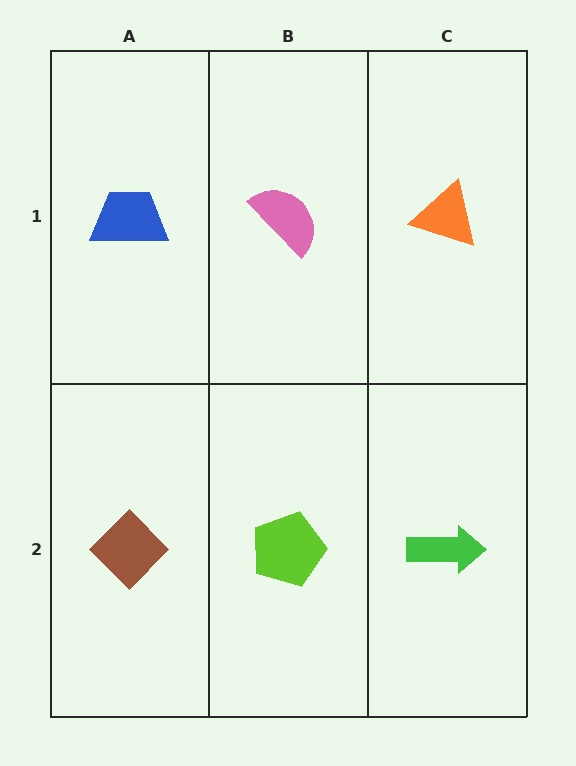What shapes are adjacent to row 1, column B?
A lime pentagon (row 2, column B), a blue trapezoid (row 1, column A), an orange triangle (row 1, column C).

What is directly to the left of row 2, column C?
A lime pentagon.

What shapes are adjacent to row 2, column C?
An orange triangle (row 1, column C), a lime pentagon (row 2, column B).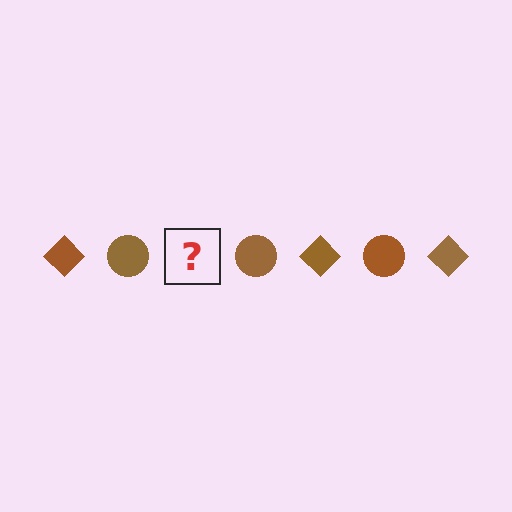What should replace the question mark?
The question mark should be replaced with a brown diamond.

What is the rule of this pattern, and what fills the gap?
The rule is that the pattern cycles through diamond, circle shapes in brown. The gap should be filled with a brown diamond.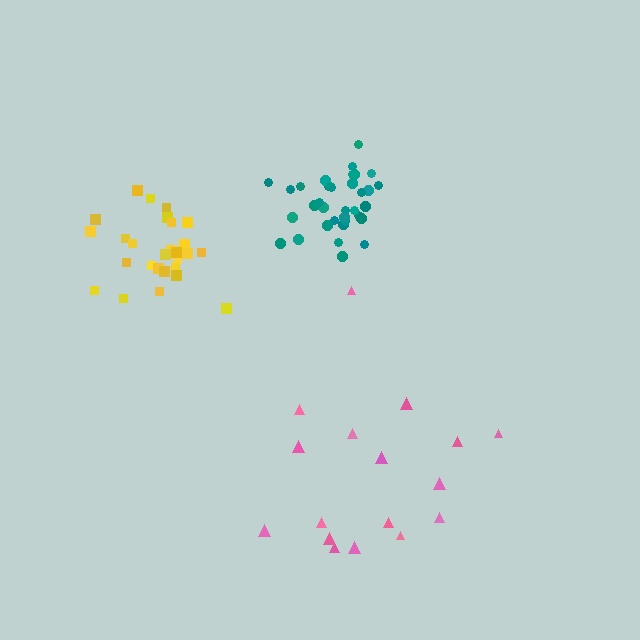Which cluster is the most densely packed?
Teal.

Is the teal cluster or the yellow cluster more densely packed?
Teal.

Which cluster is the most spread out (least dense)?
Pink.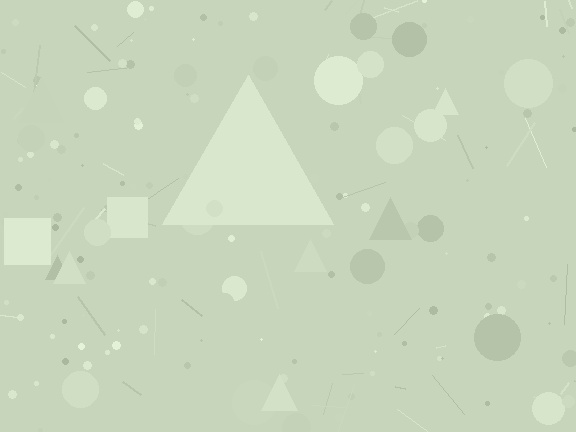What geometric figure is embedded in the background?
A triangle is embedded in the background.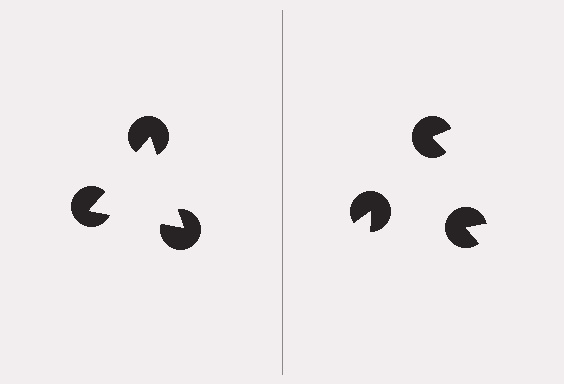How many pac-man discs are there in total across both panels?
6 — 3 on each side.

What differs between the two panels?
The pac-man discs are positioned identically on both sides; only the wedge orientations differ. On the left they align to a triangle; on the right they are misaligned.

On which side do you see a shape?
An illusory triangle appears on the left side. On the right side the wedge cuts are rotated, so no coherent shape forms.